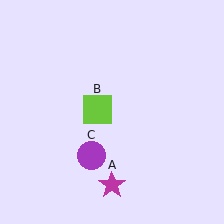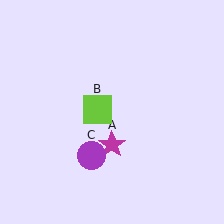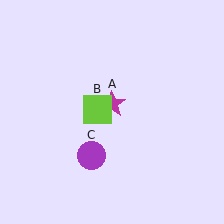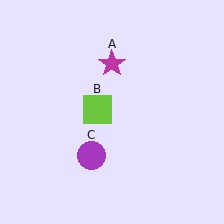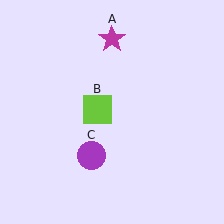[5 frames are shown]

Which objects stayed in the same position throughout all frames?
Lime square (object B) and purple circle (object C) remained stationary.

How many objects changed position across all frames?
1 object changed position: magenta star (object A).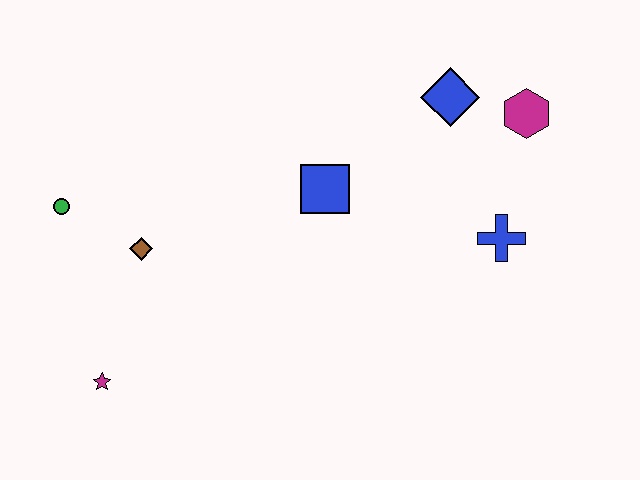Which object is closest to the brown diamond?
The green circle is closest to the brown diamond.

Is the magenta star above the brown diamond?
No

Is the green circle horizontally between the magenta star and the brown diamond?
No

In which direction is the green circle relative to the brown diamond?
The green circle is to the left of the brown diamond.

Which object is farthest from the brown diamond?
The magenta hexagon is farthest from the brown diamond.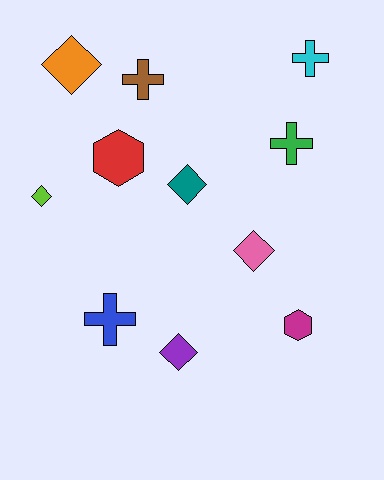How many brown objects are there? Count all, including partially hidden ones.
There is 1 brown object.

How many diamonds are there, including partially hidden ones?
There are 5 diamonds.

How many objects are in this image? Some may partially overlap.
There are 11 objects.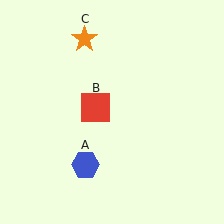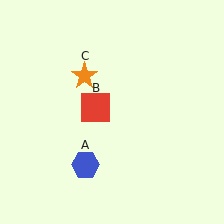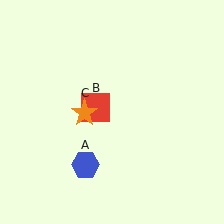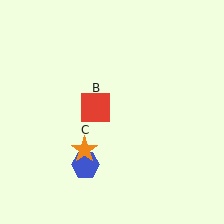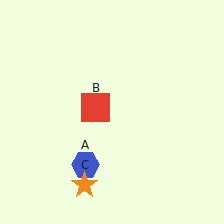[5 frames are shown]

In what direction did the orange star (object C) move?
The orange star (object C) moved down.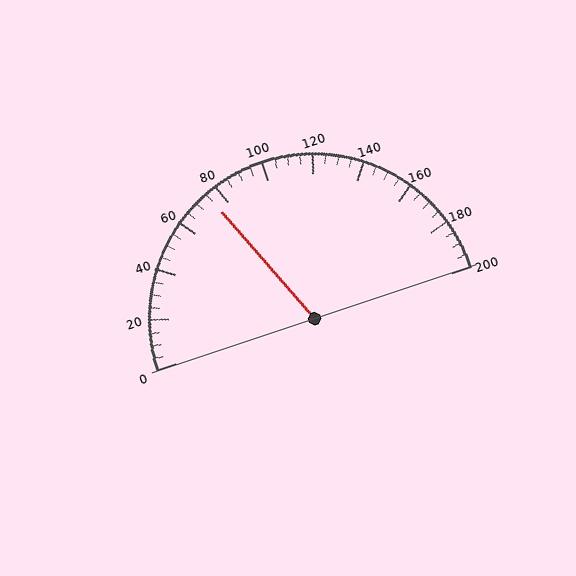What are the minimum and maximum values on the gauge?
The gauge ranges from 0 to 200.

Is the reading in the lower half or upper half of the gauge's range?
The reading is in the lower half of the range (0 to 200).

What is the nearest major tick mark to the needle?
The nearest major tick mark is 80.